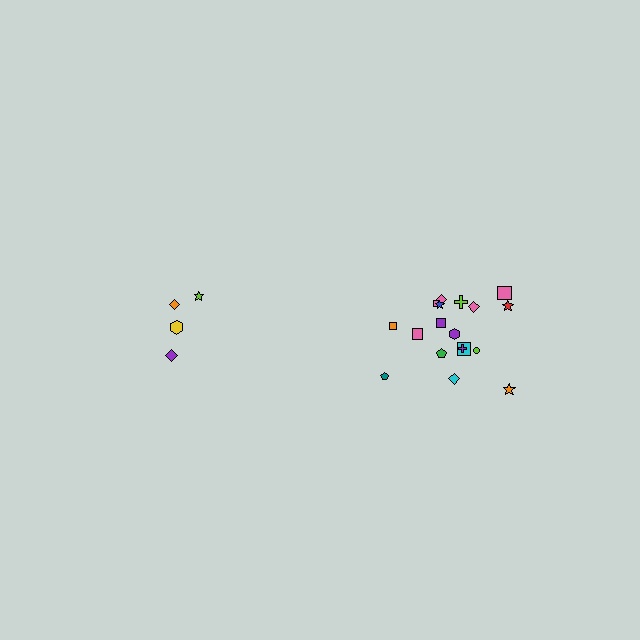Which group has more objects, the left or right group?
The right group.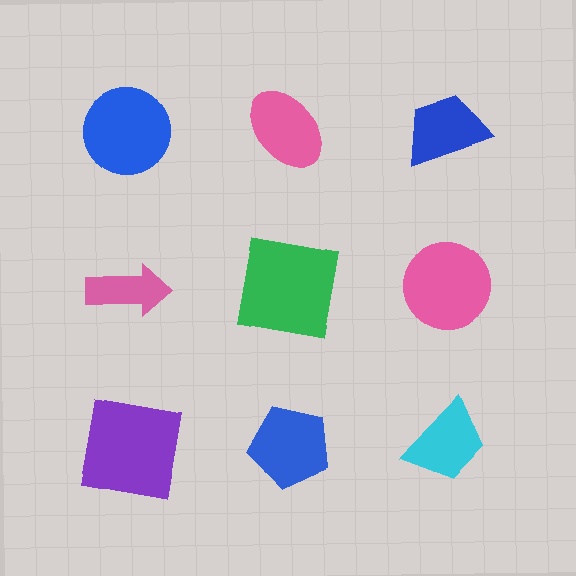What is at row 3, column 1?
A purple square.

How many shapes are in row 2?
3 shapes.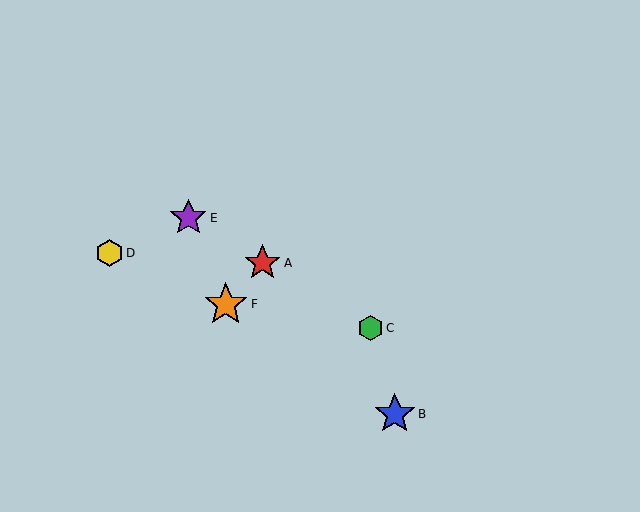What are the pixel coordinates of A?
Object A is at (263, 263).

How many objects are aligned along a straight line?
3 objects (A, C, E) are aligned along a straight line.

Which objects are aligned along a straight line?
Objects A, C, E are aligned along a straight line.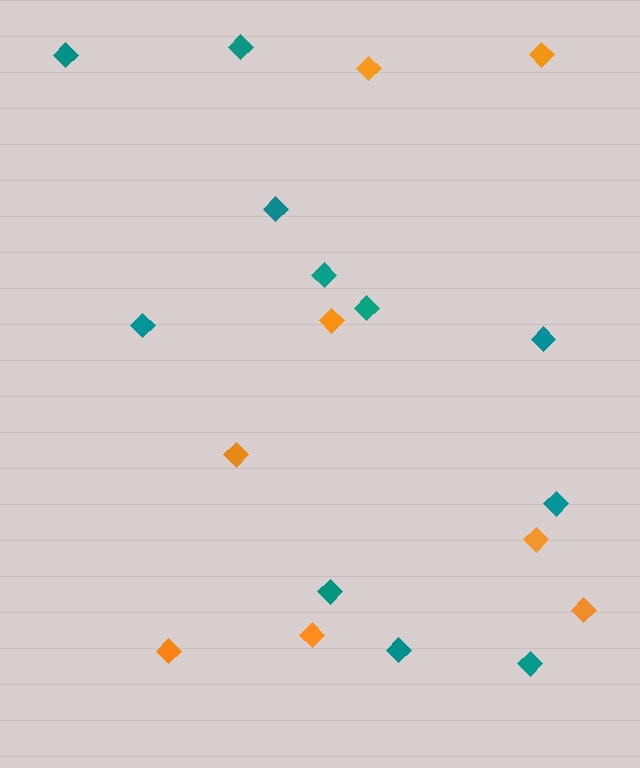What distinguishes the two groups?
There are 2 groups: one group of teal diamonds (11) and one group of orange diamonds (8).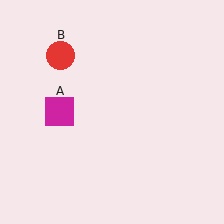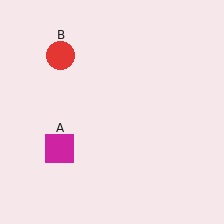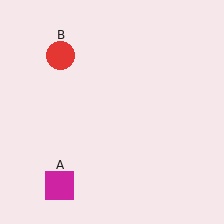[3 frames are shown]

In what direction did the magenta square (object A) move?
The magenta square (object A) moved down.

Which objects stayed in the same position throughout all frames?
Red circle (object B) remained stationary.